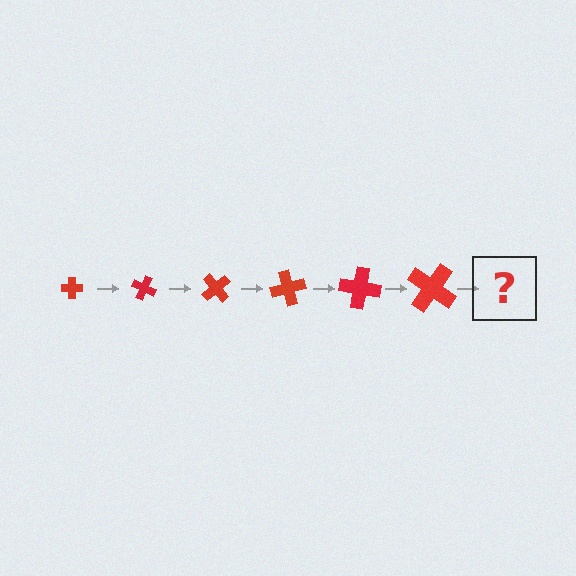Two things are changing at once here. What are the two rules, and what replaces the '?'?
The two rules are that the cross grows larger each step and it rotates 25 degrees each step. The '?' should be a cross, larger than the previous one and rotated 150 degrees from the start.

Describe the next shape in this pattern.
It should be a cross, larger than the previous one and rotated 150 degrees from the start.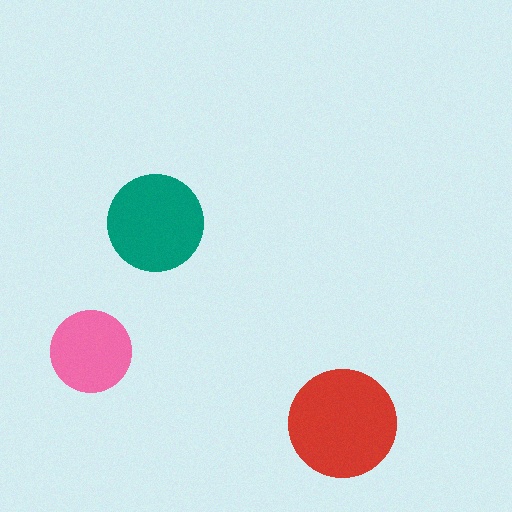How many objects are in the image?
There are 3 objects in the image.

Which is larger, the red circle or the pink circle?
The red one.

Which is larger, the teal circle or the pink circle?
The teal one.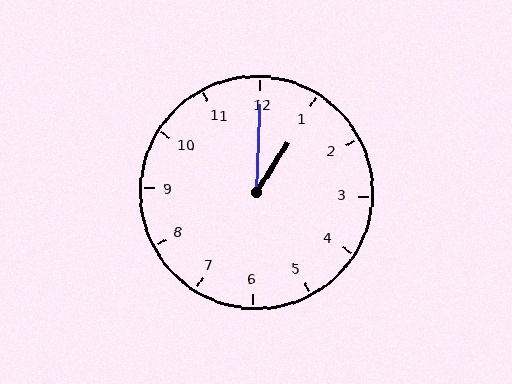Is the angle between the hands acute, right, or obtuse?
It is acute.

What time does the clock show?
1:00.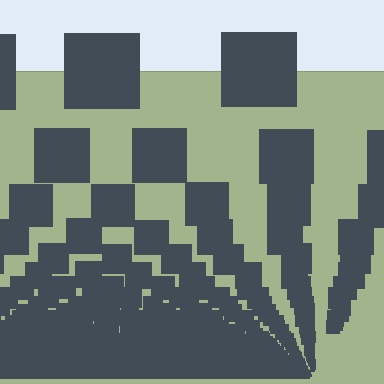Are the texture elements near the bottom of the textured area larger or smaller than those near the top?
Smaller. The gradient is inverted — elements near the bottom are smaller and denser.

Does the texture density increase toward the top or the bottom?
Density increases toward the bottom.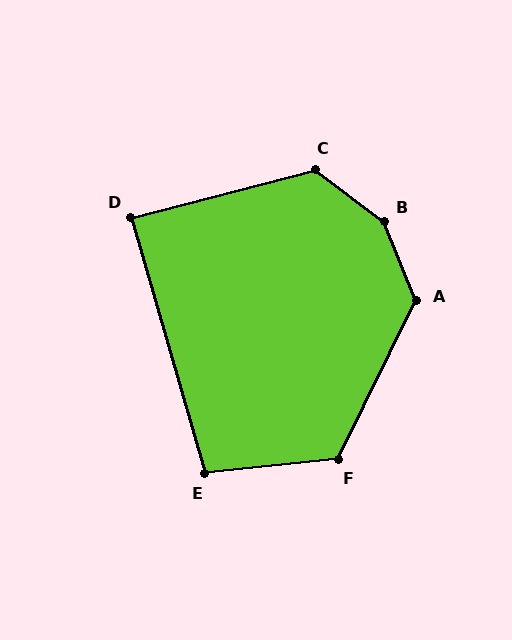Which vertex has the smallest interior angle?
D, at approximately 88 degrees.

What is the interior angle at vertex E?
Approximately 100 degrees (obtuse).